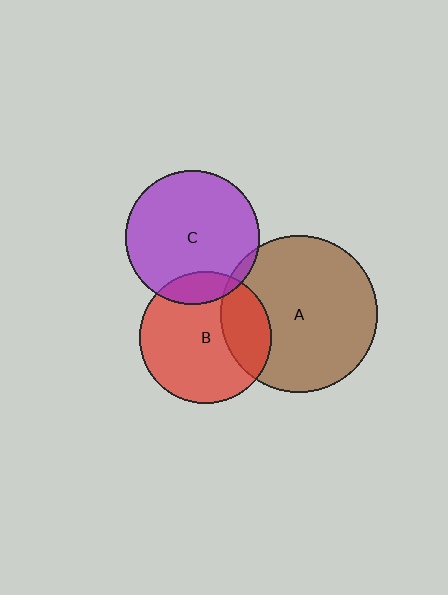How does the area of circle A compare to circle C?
Approximately 1.4 times.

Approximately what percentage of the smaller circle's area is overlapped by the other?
Approximately 25%.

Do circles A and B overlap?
Yes.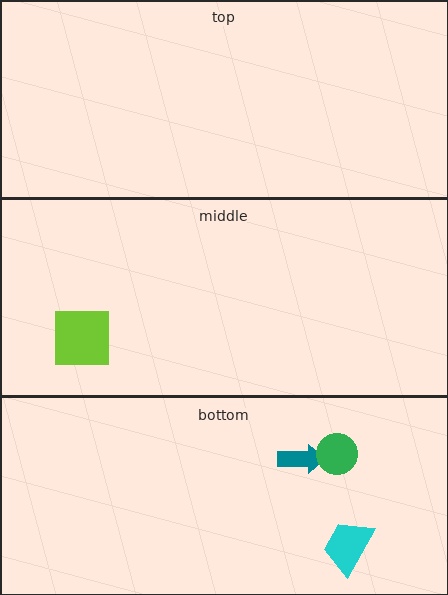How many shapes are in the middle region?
1.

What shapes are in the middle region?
The lime square.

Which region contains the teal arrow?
The bottom region.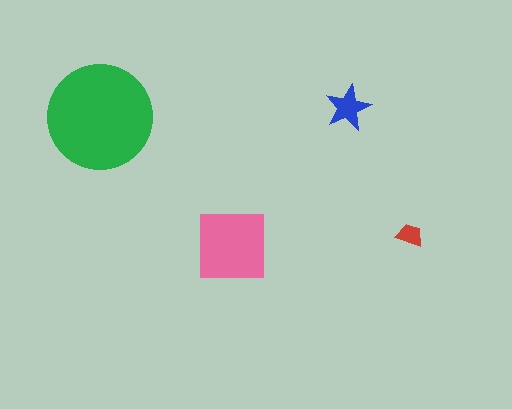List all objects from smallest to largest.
The red trapezoid, the blue star, the pink square, the green circle.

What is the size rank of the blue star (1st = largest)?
3rd.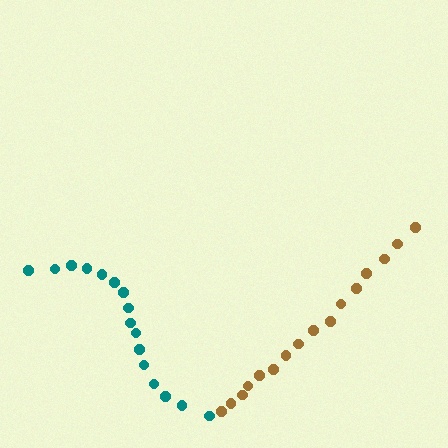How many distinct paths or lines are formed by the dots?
There are 2 distinct paths.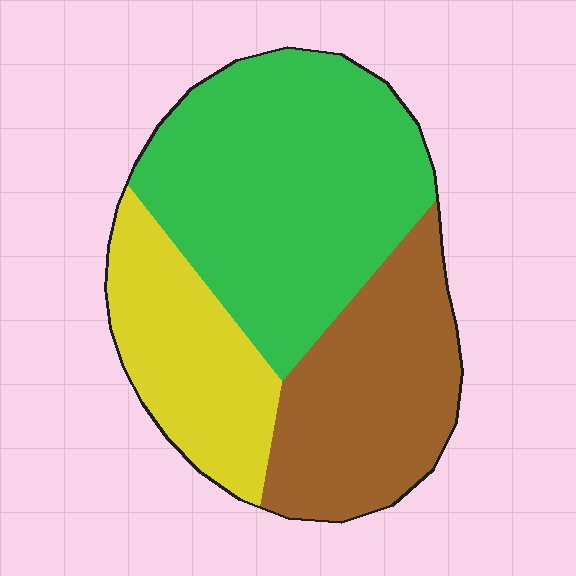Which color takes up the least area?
Yellow, at roughly 25%.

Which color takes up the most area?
Green, at roughly 50%.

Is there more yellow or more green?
Green.